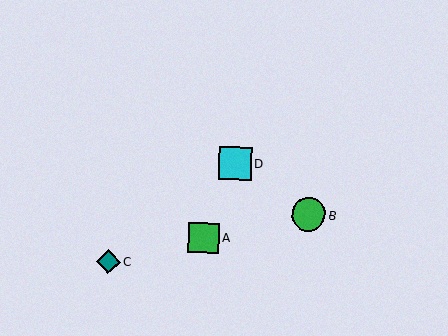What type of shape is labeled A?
Shape A is a green square.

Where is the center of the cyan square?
The center of the cyan square is at (235, 163).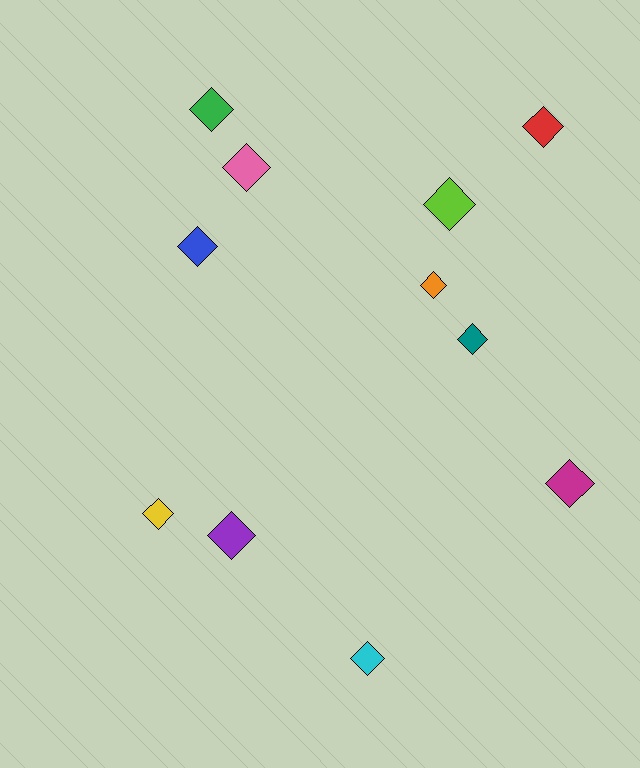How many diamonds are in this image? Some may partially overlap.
There are 11 diamonds.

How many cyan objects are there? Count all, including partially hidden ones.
There is 1 cyan object.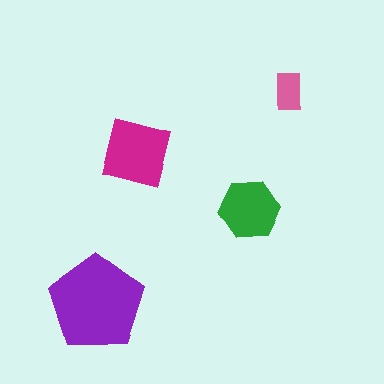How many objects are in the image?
There are 4 objects in the image.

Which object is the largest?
The purple pentagon.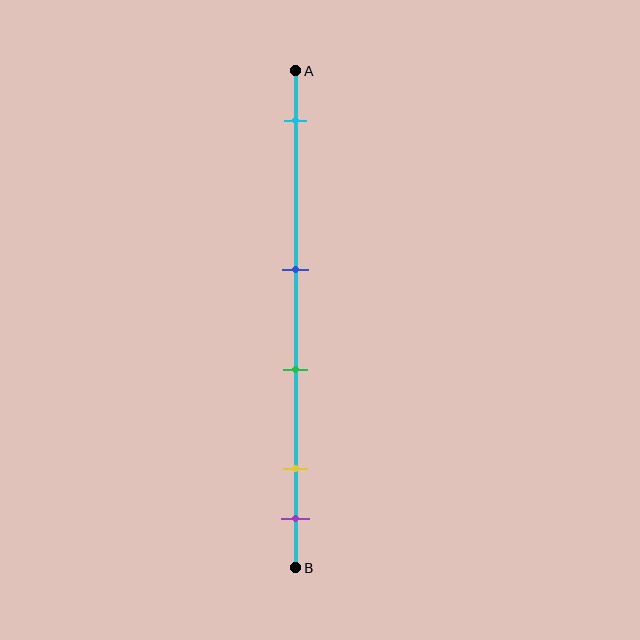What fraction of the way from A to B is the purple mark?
The purple mark is approximately 90% (0.9) of the way from A to B.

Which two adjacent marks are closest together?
The yellow and purple marks are the closest adjacent pair.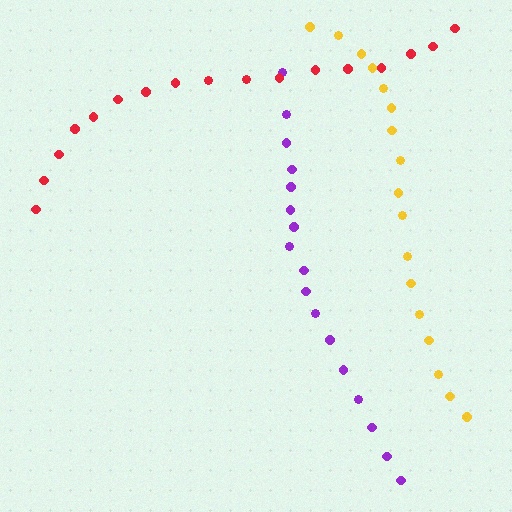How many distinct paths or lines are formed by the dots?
There are 3 distinct paths.